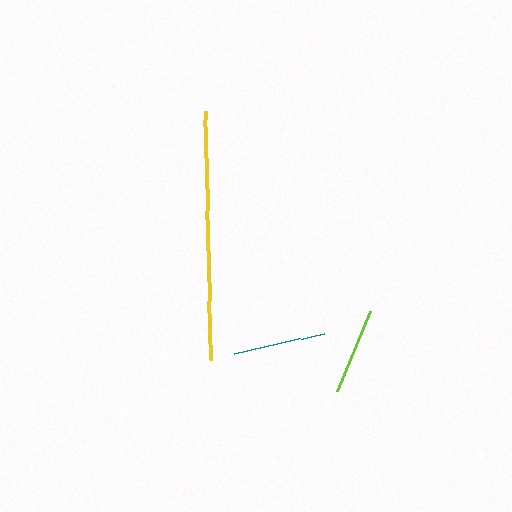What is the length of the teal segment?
The teal segment is approximately 93 pixels long.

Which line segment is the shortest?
The lime line is the shortest at approximately 87 pixels.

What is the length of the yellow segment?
The yellow segment is approximately 249 pixels long.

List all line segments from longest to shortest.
From longest to shortest: yellow, teal, lime.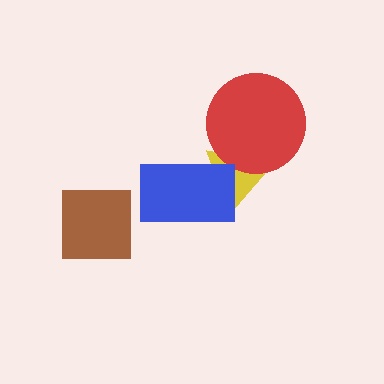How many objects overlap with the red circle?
1 object overlaps with the red circle.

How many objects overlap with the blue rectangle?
1 object overlaps with the blue rectangle.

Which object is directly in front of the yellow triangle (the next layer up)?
The red circle is directly in front of the yellow triangle.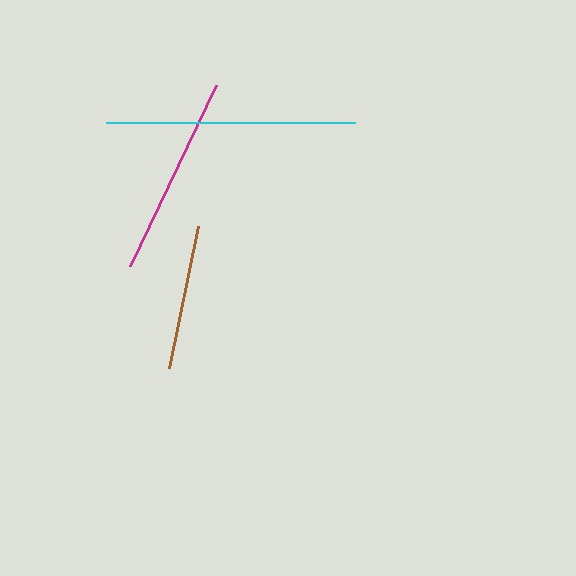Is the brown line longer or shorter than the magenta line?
The magenta line is longer than the brown line.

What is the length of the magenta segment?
The magenta segment is approximately 201 pixels long.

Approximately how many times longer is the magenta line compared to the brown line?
The magenta line is approximately 1.4 times the length of the brown line.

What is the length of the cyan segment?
The cyan segment is approximately 249 pixels long.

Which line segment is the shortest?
The brown line is the shortest at approximately 145 pixels.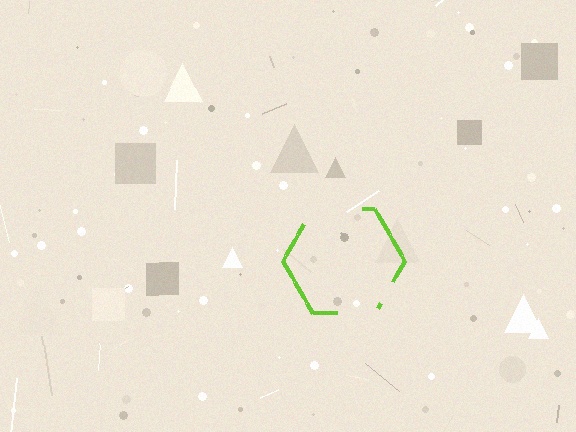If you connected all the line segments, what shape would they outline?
They would outline a hexagon.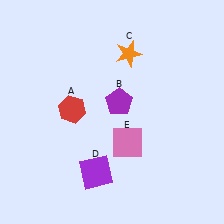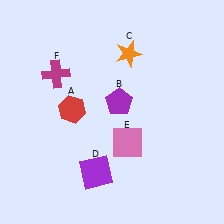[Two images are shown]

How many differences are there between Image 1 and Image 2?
There is 1 difference between the two images.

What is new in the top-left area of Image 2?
A magenta cross (F) was added in the top-left area of Image 2.